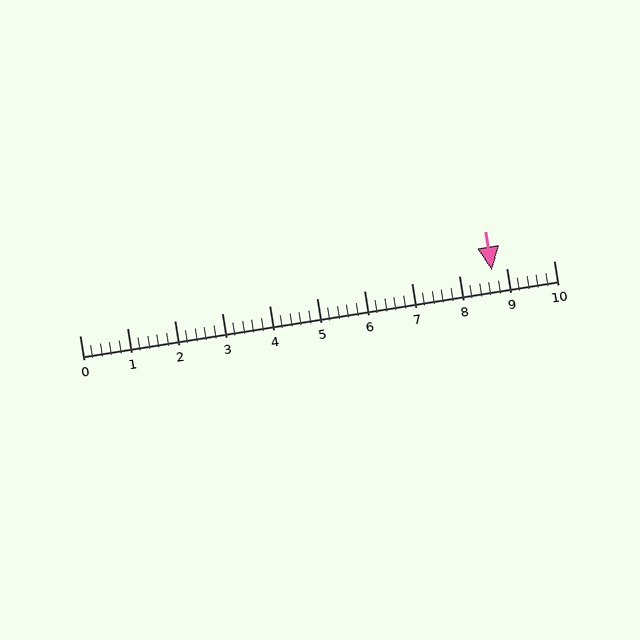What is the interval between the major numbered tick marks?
The major tick marks are spaced 1 units apart.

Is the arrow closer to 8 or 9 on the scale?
The arrow is closer to 9.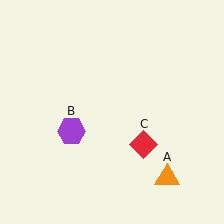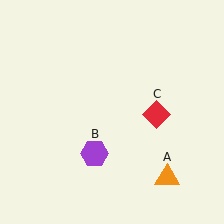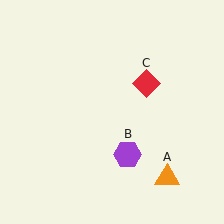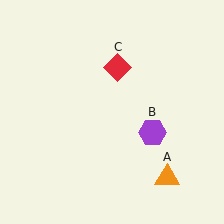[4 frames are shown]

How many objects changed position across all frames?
2 objects changed position: purple hexagon (object B), red diamond (object C).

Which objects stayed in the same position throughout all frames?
Orange triangle (object A) remained stationary.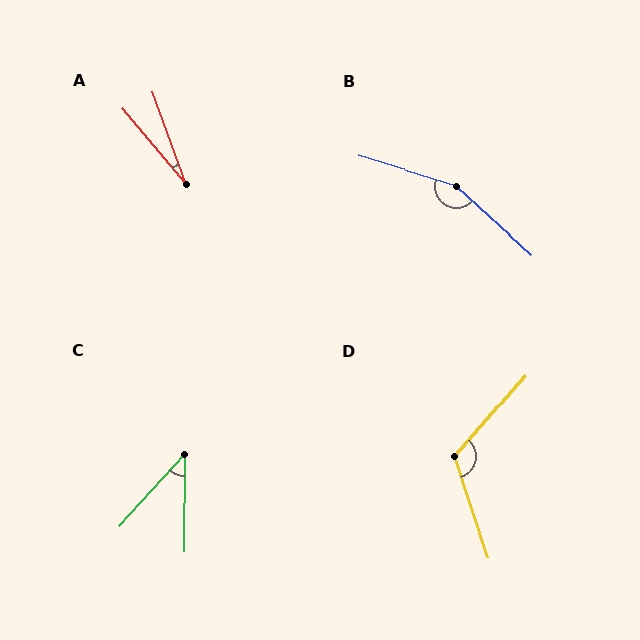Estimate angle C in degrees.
Approximately 42 degrees.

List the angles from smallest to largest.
A (20°), C (42°), D (121°), B (154°).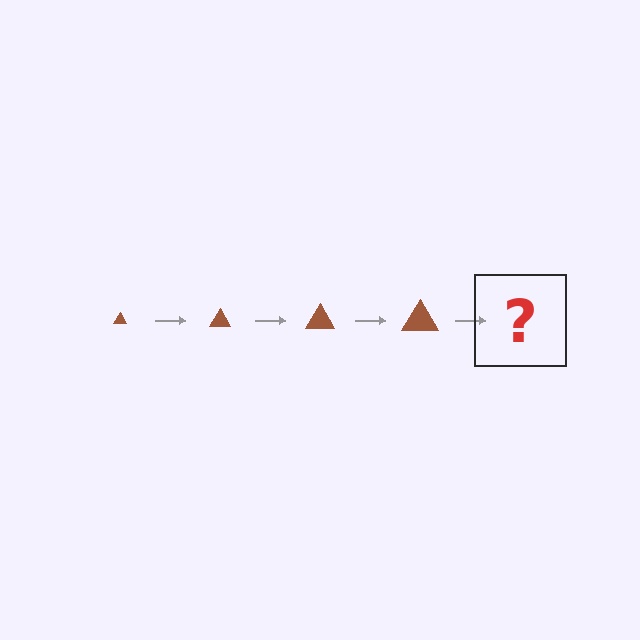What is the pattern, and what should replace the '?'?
The pattern is that the triangle gets progressively larger each step. The '?' should be a brown triangle, larger than the previous one.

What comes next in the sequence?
The next element should be a brown triangle, larger than the previous one.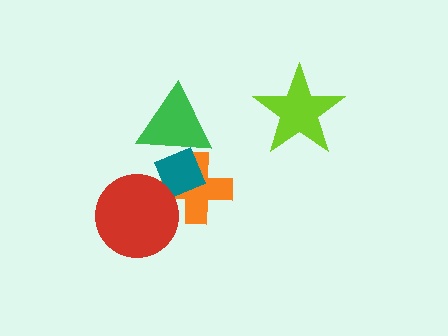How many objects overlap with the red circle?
2 objects overlap with the red circle.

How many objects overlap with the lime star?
0 objects overlap with the lime star.